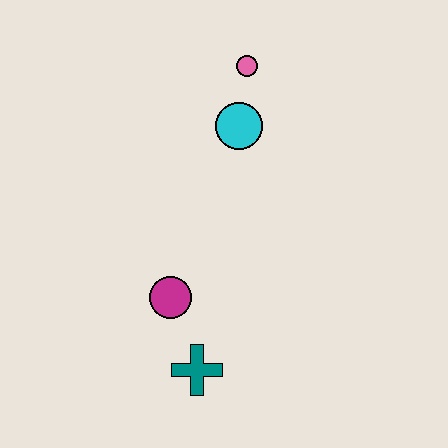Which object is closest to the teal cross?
The magenta circle is closest to the teal cross.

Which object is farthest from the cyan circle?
The teal cross is farthest from the cyan circle.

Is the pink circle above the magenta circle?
Yes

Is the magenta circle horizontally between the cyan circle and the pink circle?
No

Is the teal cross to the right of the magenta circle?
Yes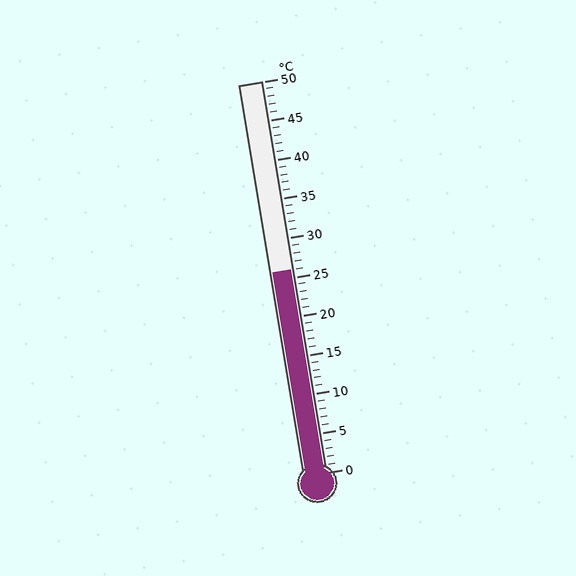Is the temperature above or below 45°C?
The temperature is below 45°C.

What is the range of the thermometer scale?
The thermometer scale ranges from 0°C to 50°C.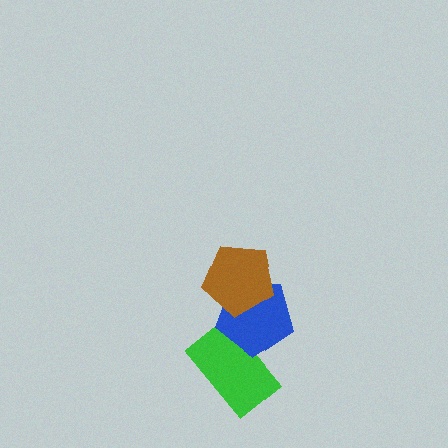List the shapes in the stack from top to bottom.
From top to bottom: the brown pentagon, the blue pentagon, the green rectangle.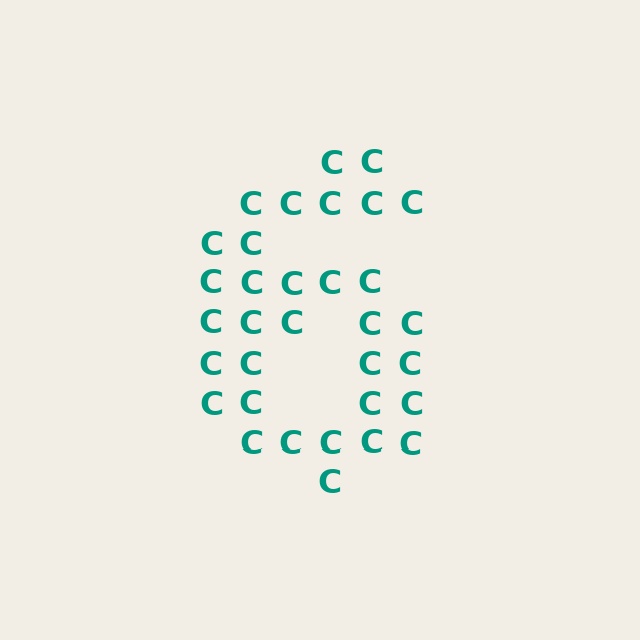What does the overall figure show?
The overall figure shows the digit 6.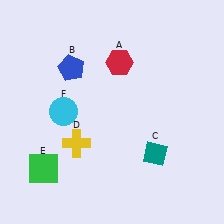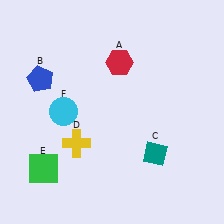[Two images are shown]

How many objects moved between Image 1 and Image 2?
1 object moved between the two images.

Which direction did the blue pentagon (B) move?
The blue pentagon (B) moved left.